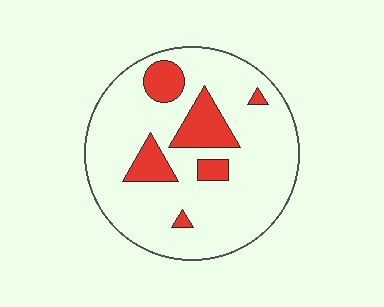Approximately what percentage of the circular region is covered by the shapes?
Approximately 15%.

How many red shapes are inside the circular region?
6.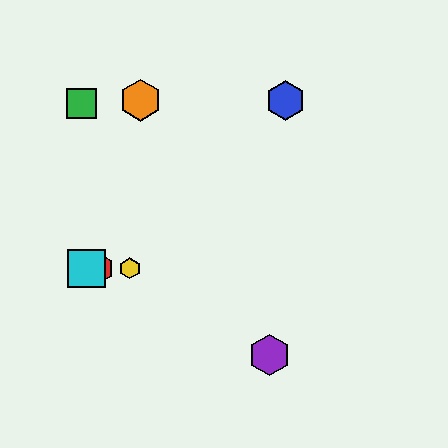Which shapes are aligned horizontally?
The red hexagon, the yellow hexagon, the cyan square are aligned horizontally.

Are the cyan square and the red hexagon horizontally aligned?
Yes, both are at y≈268.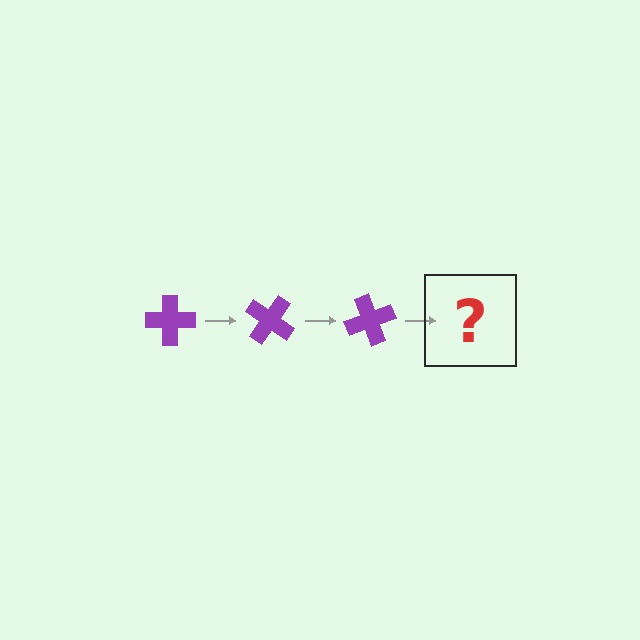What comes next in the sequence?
The next element should be a purple cross rotated 105 degrees.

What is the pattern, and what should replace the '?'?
The pattern is that the cross rotates 35 degrees each step. The '?' should be a purple cross rotated 105 degrees.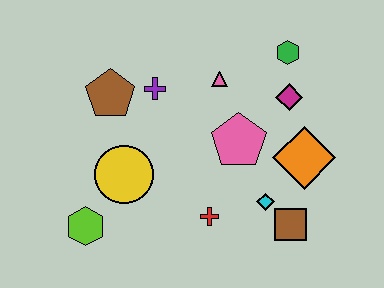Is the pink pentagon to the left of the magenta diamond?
Yes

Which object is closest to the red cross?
The cyan diamond is closest to the red cross.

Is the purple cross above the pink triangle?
No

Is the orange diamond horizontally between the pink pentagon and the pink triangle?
No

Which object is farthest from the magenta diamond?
The lime hexagon is farthest from the magenta diamond.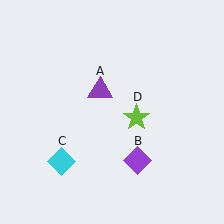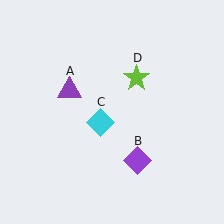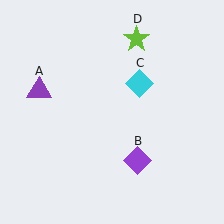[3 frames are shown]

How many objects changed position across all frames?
3 objects changed position: purple triangle (object A), cyan diamond (object C), lime star (object D).